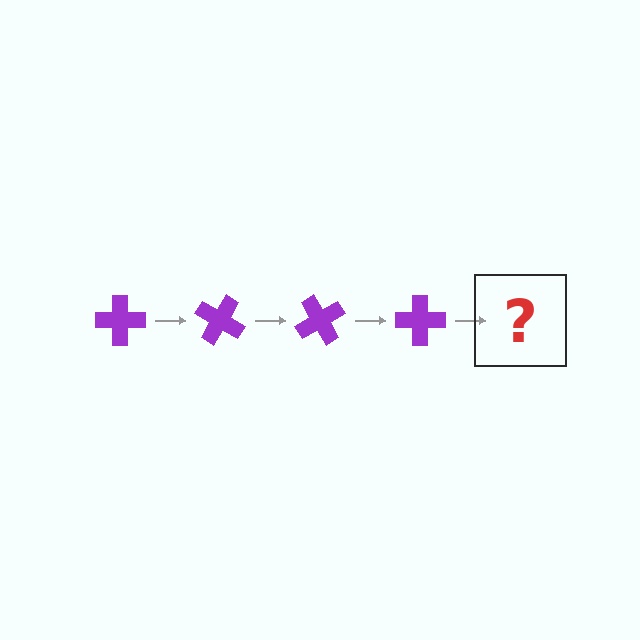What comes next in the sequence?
The next element should be a purple cross rotated 120 degrees.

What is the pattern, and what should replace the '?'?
The pattern is that the cross rotates 30 degrees each step. The '?' should be a purple cross rotated 120 degrees.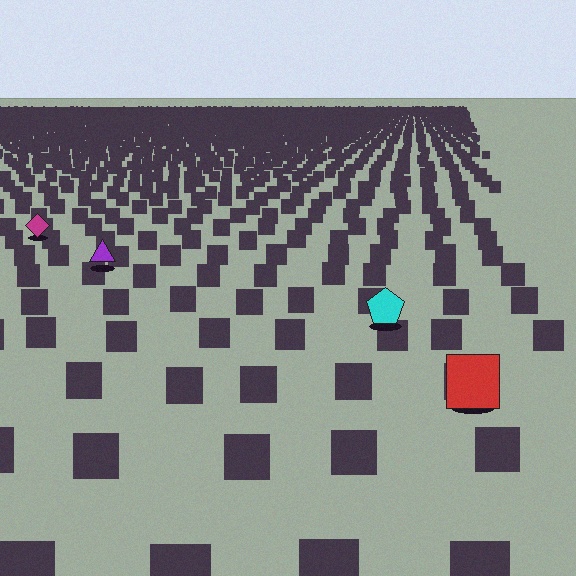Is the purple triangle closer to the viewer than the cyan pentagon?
No. The cyan pentagon is closer — you can tell from the texture gradient: the ground texture is coarser near it.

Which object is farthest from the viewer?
The magenta diamond is farthest from the viewer. It appears smaller and the ground texture around it is denser.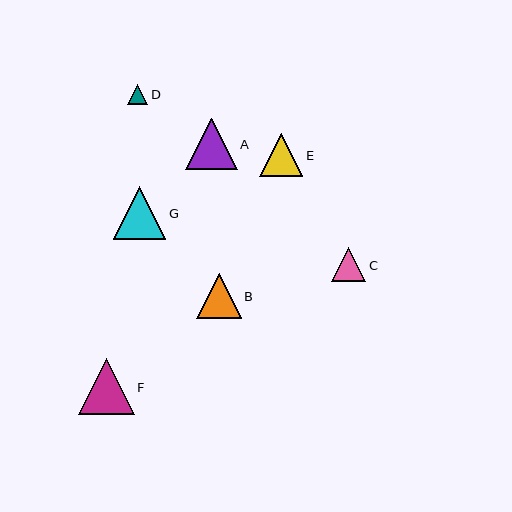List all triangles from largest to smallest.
From largest to smallest: F, G, A, B, E, C, D.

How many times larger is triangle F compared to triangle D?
Triangle F is approximately 2.8 times the size of triangle D.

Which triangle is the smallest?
Triangle D is the smallest with a size of approximately 20 pixels.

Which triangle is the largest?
Triangle F is the largest with a size of approximately 56 pixels.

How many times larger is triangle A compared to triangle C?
Triangle A is approximately 1.5 times the size of triangle C.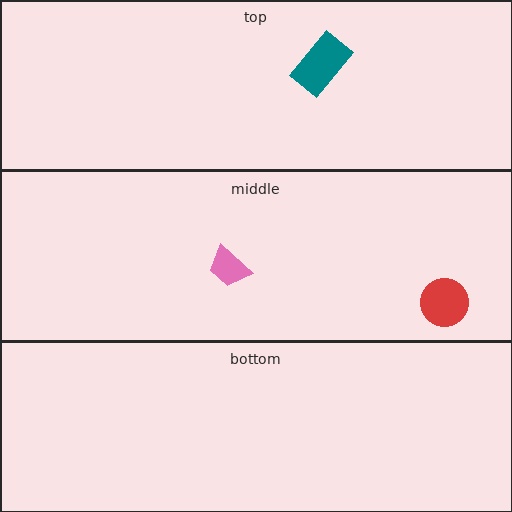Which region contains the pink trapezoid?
The middle region.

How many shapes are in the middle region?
2.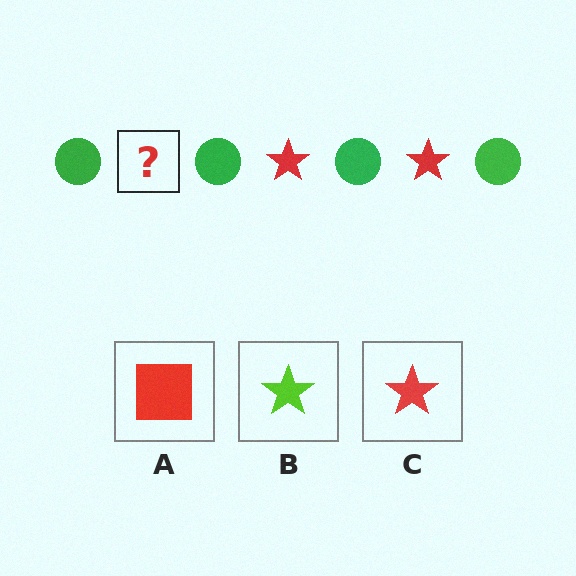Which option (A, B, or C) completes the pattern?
C.